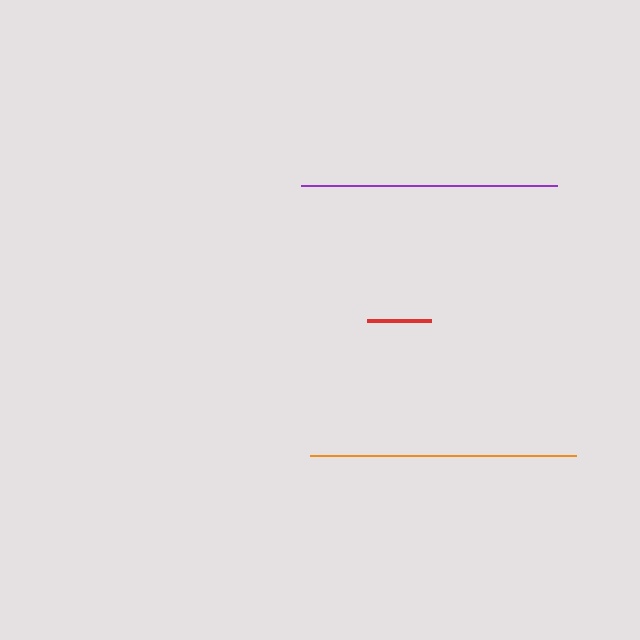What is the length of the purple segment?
The purple segment is approximately 256 pixels long.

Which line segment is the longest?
The orange line is the longest at approximately 265 pixels.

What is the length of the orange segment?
The orange segment is approximately 265 pixels long.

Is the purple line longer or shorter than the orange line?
The orange line is longer than the purple line.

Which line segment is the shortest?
The red line is the shortest at approximately 64 pixels.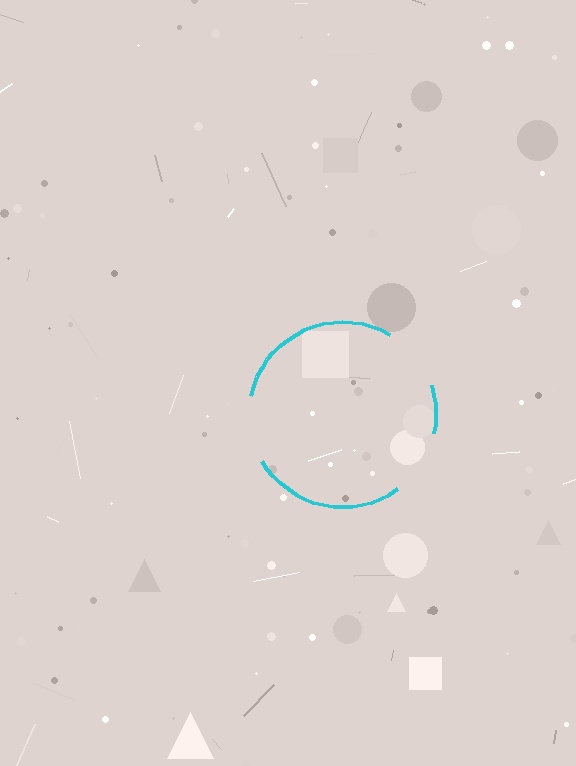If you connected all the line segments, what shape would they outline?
They would outline a circle.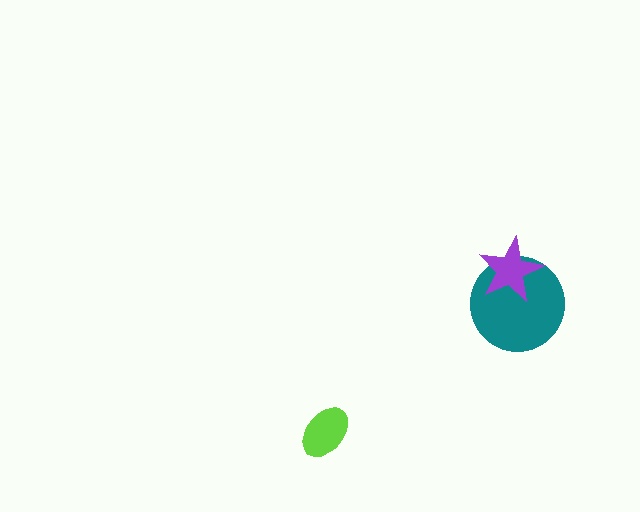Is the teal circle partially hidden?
Yes, it is partially covered by another shape.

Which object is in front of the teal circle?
The purple star is in front of the teal circle.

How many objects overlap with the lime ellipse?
0 objects overlap with the lime ellipse.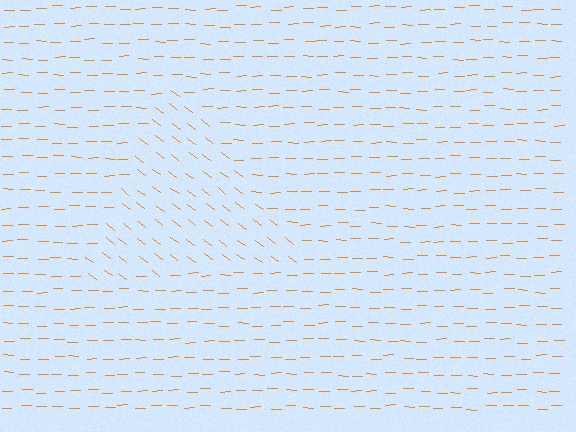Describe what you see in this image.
The image is filled with small orange line segments. A triangle region in the image has lines oriented differently from the surrounding lines, creating a visible texture boundary.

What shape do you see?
I see a triangle.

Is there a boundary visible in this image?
Yes, there is a texture boundary formed by a change in line orientation.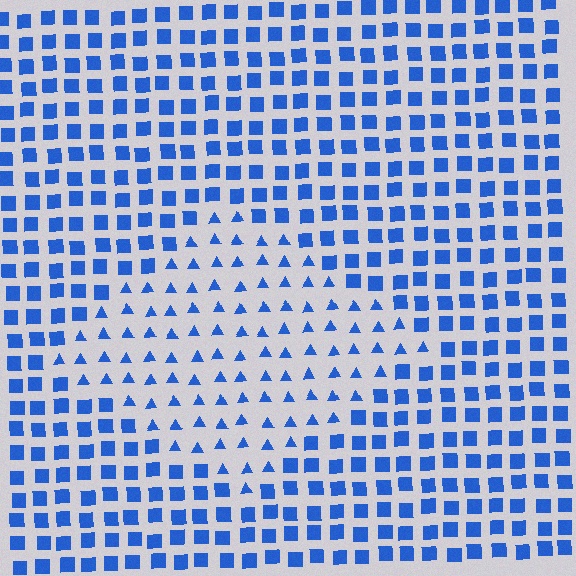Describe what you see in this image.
The image is filled with small blue elements arranged in a uniform grid. A diamond-shaped region contains triangles, while the surrounding area contains squares. The boundary is defined purely by the change in element shape.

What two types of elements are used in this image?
The image uses triangles inside the diamond region and squares outside it.